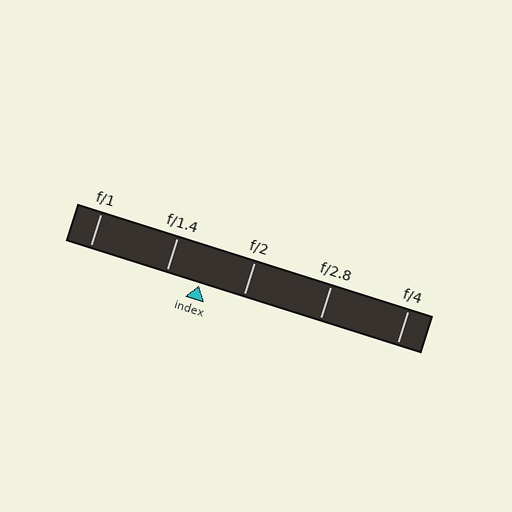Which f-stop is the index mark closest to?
The index mark is closest to f/1.4.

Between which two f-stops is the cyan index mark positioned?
The index mark is between f/1.4 and f/2.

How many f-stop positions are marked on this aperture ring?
There are 5 f-stop positions marked.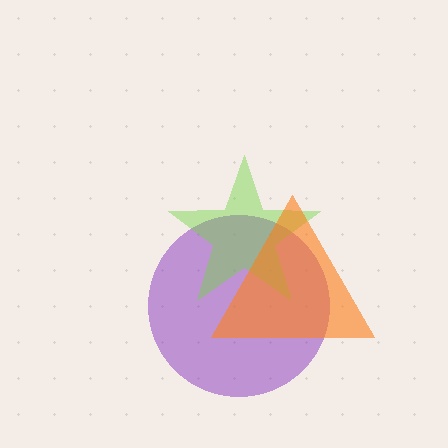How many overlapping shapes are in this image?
There are 3 overlapping shapes in the image.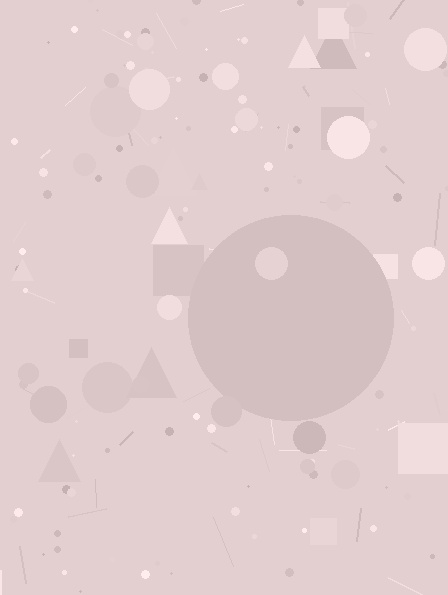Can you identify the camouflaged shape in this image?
The camouflaged shape is a circle.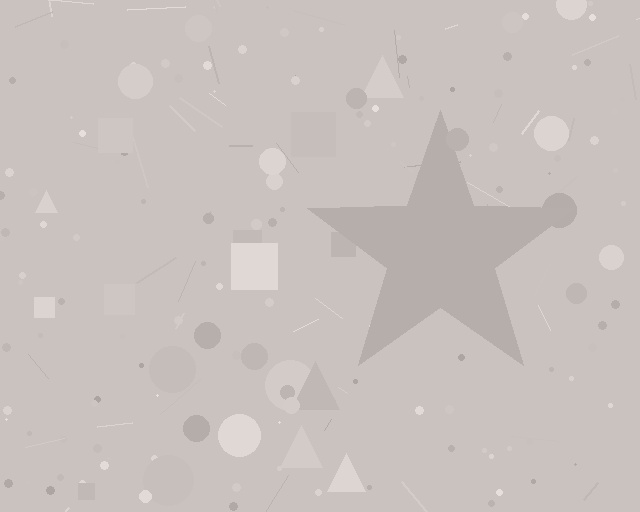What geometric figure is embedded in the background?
A star is embedded in the background.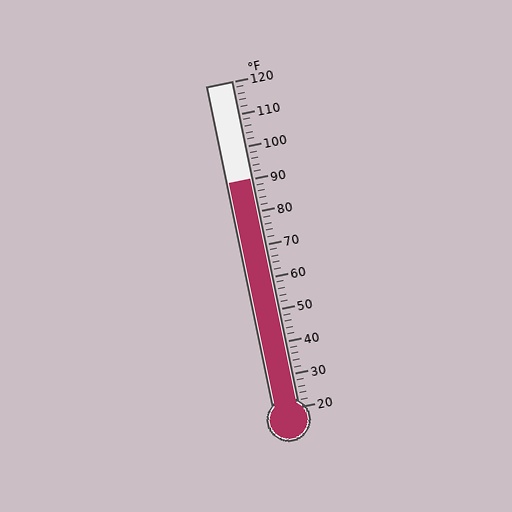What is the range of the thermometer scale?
The thermometer scale ranges from 20°F to 120°F.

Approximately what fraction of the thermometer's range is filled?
The thermometer is filled to approximately 70% of its range.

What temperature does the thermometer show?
The thermometer shows approximately 90°F.